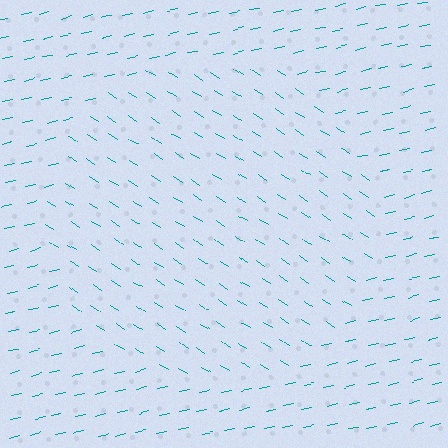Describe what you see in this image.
The image is filled with small teal line segments. A circle region in the image has lines oriented differently from the surrounding lines, creating a visible texture boundary.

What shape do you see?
I see a circle.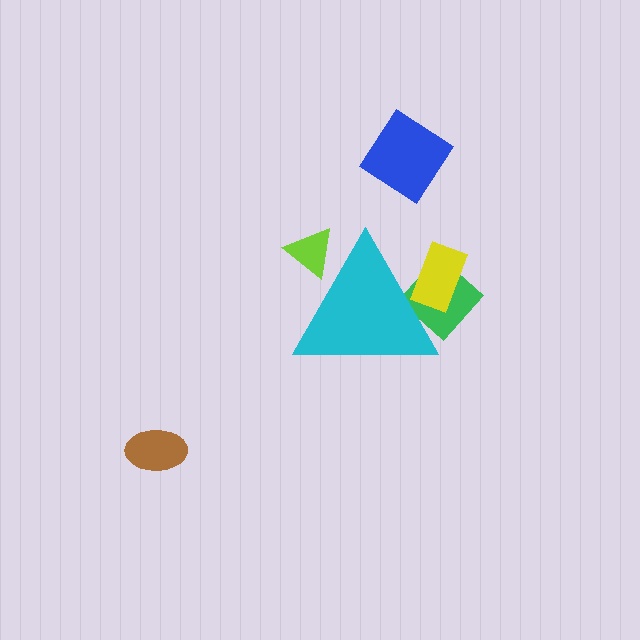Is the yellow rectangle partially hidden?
Yes, the yellow rectangle is partially hidden behind the cyan triangle.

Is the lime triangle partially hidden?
Yes, the lime triangle is partially hidden behind the cyan triangle.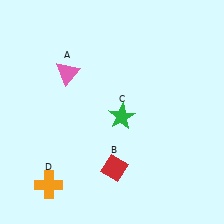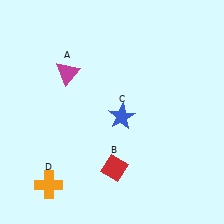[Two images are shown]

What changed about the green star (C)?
In Image 1, C is green. In Image 2, it changed to blue.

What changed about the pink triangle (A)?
In Image 1, A is pink. In Image 2, it changed to magenta.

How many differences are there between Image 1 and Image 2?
There are 2 differences between the two images.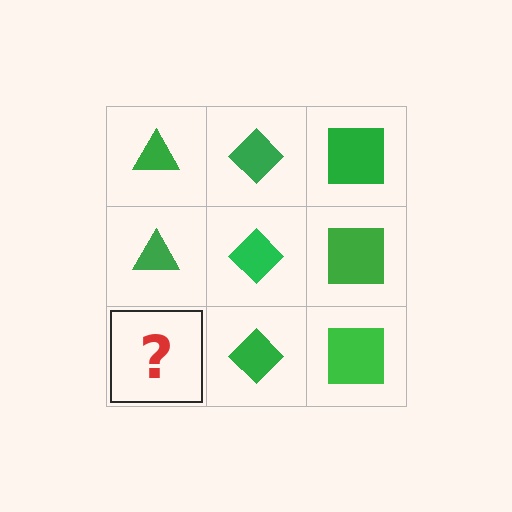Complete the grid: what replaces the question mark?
The question mark should be replaced with a green triangle.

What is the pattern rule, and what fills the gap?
The rule is that each column has a consistent shape. The gap should be filled with a green triangle.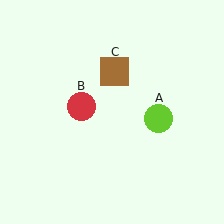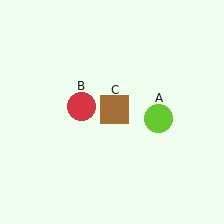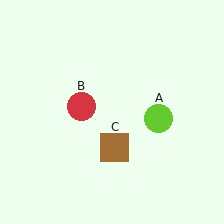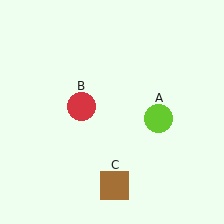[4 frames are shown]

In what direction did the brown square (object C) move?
The brown square (object C) moved down.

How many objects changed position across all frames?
1 object changed position: brown square (object C).